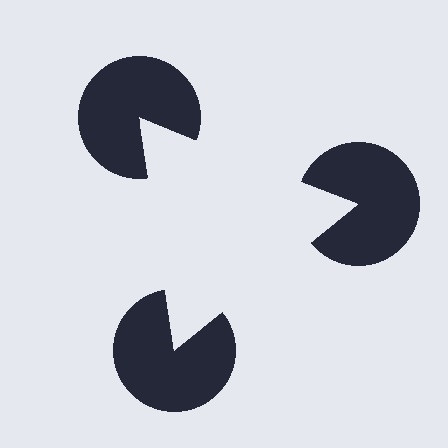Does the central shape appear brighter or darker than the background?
It typically appears slightly brighter than the background, even though no actual brightness change is drawn.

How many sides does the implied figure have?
3 sides.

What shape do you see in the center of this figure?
An illusory triangle — its edges are inferred from the aligned wedge cuts in the pac-man discs, not physically drawn.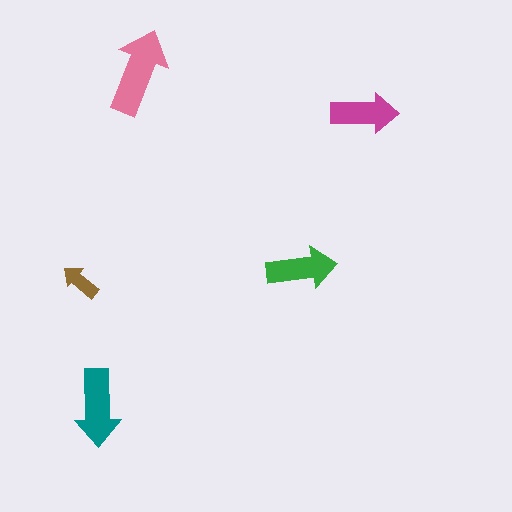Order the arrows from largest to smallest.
the pink one, the teal one, the green one, the magenta one, the brown one.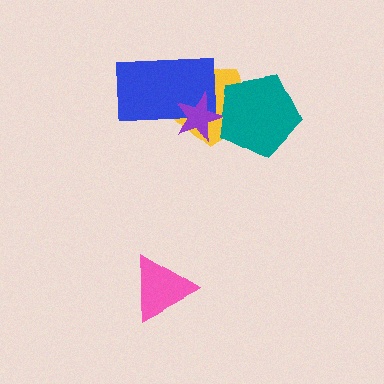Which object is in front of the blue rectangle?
The purple star is in front of the blue rectangle.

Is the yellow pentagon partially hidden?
Yes, it is partially covered by another shape.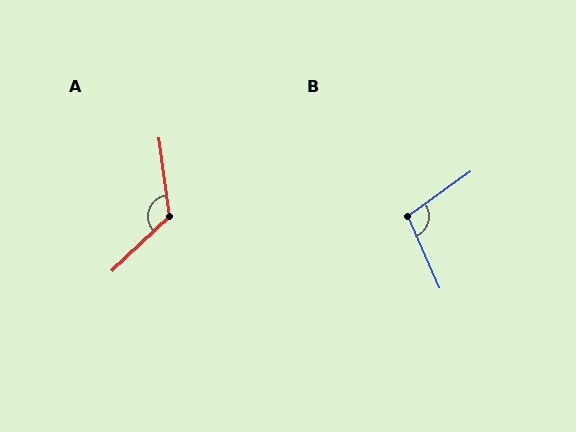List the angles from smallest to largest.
B (102°), A (126°).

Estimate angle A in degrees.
Approximately 126 degrees.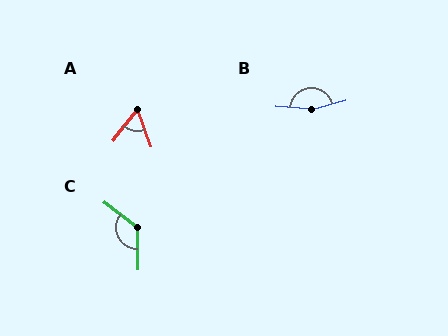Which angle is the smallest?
A, at approximately 58 degrees.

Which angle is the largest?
B, at approximately 162 degrees.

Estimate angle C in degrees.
Approximately 129 degrees.